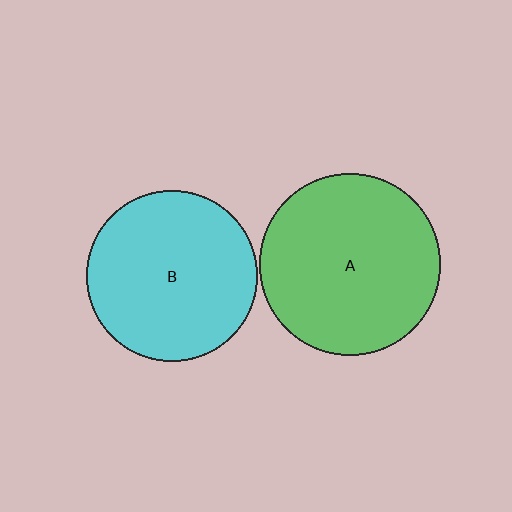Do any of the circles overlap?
No, none of the circles overlap.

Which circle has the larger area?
Circle A (green).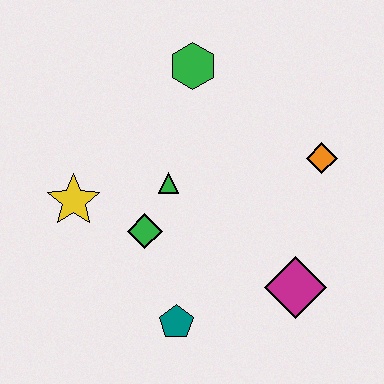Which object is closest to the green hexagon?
The green triangle is closest to the green hexagon.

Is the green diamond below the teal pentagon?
No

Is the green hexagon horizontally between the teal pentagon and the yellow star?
No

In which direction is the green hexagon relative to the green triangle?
The green hexagon is above the green triangle.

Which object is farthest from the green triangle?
The magenta diamond is farthest from the green triangle.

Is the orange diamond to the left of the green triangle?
No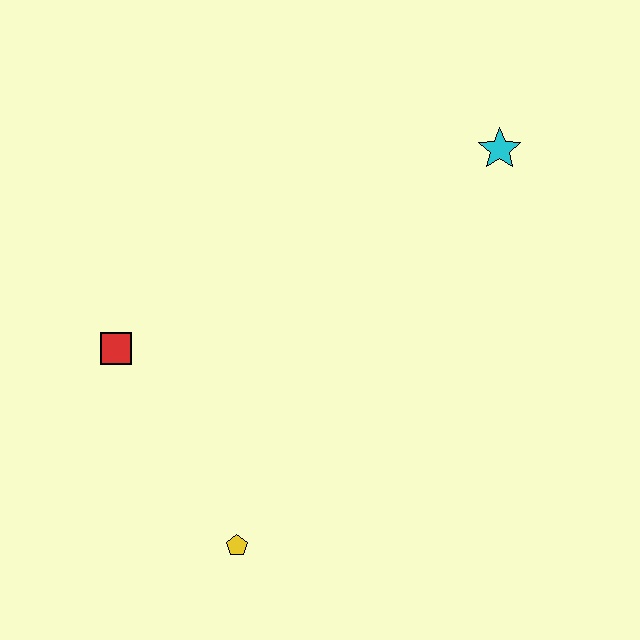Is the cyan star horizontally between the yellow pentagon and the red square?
No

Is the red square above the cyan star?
No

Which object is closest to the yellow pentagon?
The red square is closest to the yellow pentagon.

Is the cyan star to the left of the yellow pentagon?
No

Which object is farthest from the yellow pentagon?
The cyan star is farthest from the yellow pentagon.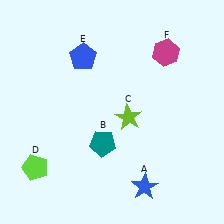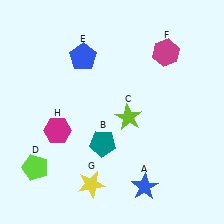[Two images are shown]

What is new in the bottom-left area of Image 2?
A magenta hexagon (H) was added in the bottom-left area of Image 2.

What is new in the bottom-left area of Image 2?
A yellow star (G) was added in the bottom-left area of Image 2.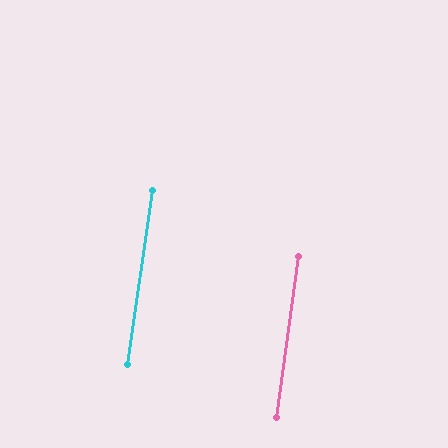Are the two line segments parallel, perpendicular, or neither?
Parallel — their directions differ by only 0.2°.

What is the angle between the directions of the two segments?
Approximately 0 degrees.